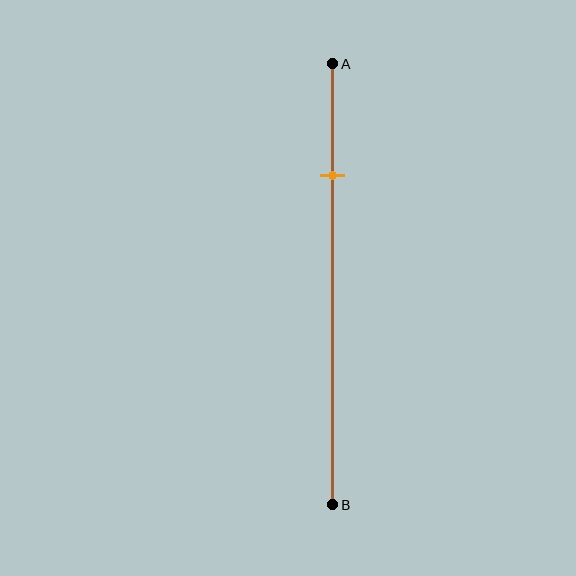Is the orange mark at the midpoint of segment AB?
No, the mark is at about 25% from A, not at the 50% midpoint.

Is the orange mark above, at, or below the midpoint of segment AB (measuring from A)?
The orange mark is above the midpoint of segment AB.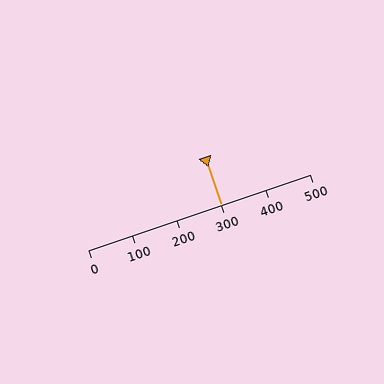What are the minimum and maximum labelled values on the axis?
The axis runs from 0 to 500.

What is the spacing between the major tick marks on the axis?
The major ticks are spaced 100 apart.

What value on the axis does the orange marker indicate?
The marker indicates approximately 300.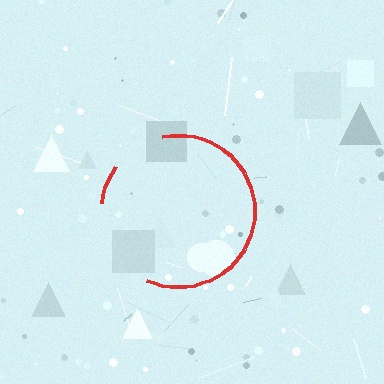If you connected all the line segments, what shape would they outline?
They would outline a circle.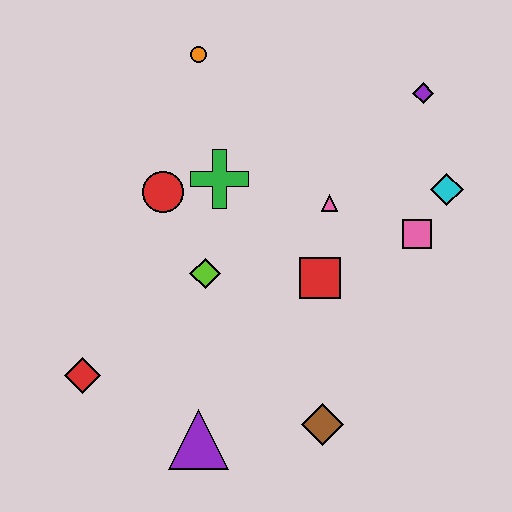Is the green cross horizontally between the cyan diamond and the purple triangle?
Yes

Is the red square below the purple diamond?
Yes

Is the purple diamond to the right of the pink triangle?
Yes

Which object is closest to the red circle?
The green cross is closest to the red circle.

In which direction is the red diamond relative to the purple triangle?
The red diamond is to the left of the purple triangle.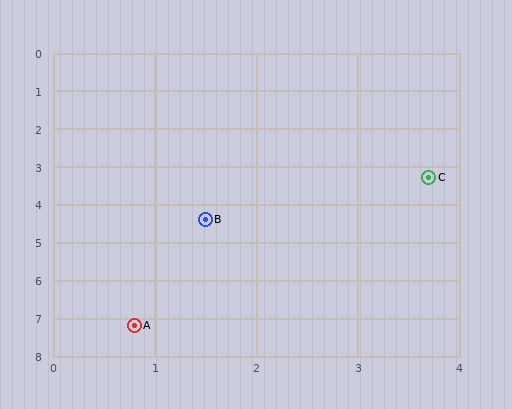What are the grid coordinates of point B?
Point B is at approximately (1.5, 4.4).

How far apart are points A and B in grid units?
Points A and B are about 2.9 grid units apart.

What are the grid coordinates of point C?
Point C is at approximately (3.7, 3.3).